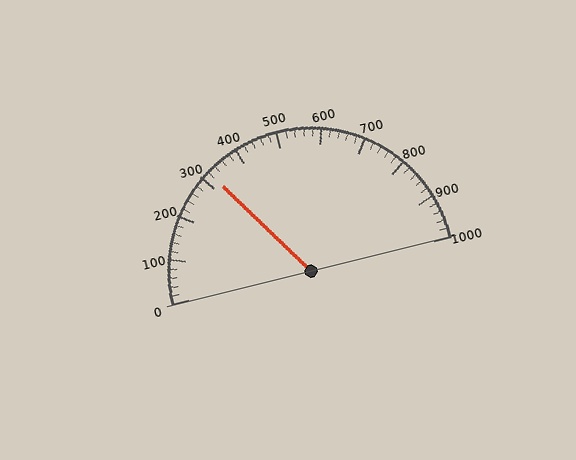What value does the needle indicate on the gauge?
The needle indicates approximately 320.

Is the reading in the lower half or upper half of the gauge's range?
The reading is in the lower half of the range (0 to 1000).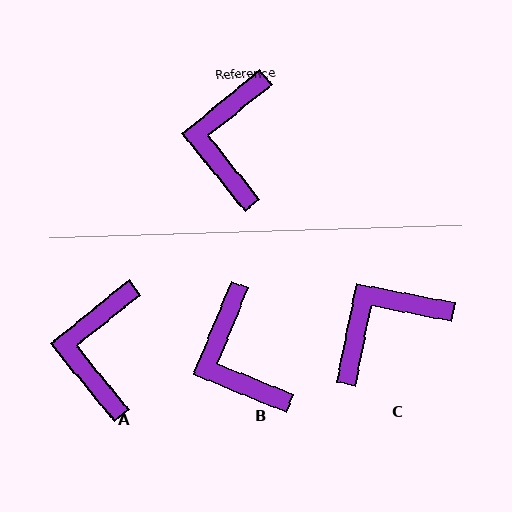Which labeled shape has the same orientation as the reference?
A.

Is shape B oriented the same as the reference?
No, it is off by about 29 degrees.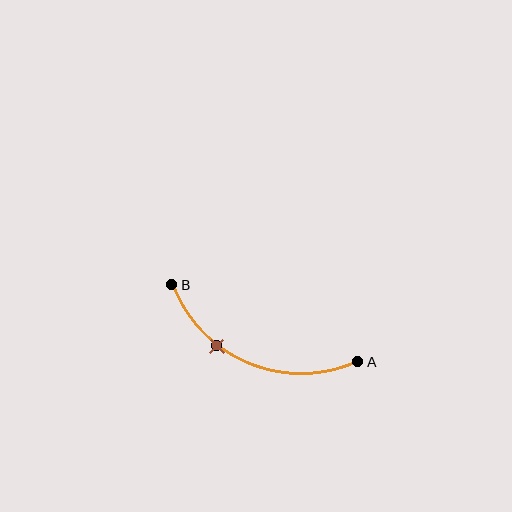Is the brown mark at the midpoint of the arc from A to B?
No. The brown mark lies on the arc but is closer to endpoint B. The arc midpoint would be at the point on the curve equidistant along the arc from both A and B.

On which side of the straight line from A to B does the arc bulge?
The arc bulges below the straight line connecting A and B.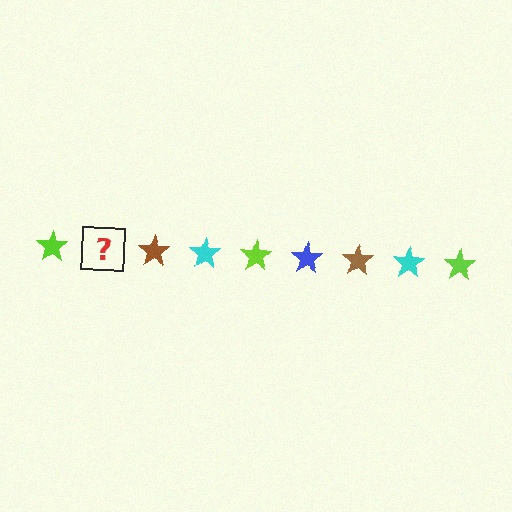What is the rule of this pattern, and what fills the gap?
The rule is that the pattern cycles through lime, blue, brown, cyan stars. The gap should be filled with a blue star.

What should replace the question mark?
The question mark should be replaced with a blue star.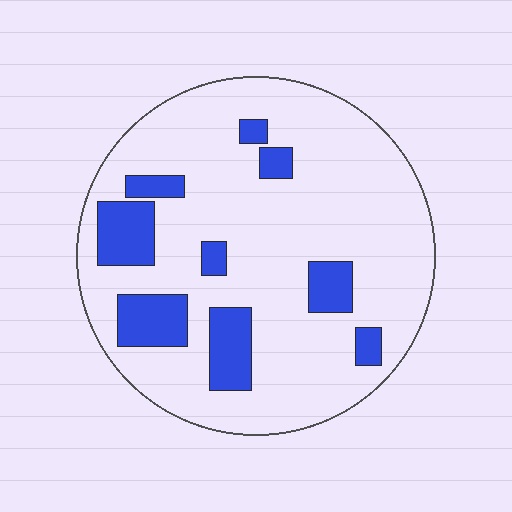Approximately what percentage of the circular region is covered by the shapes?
Approximately 20%.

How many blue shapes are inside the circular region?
9.